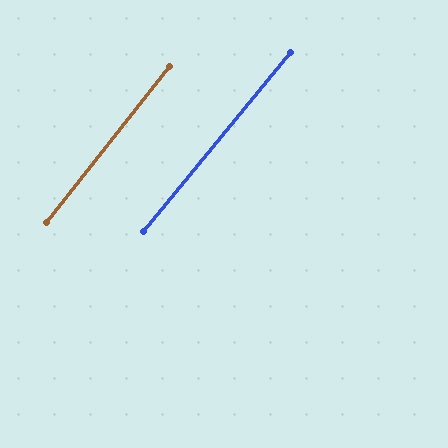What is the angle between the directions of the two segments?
Approximately 1 degree.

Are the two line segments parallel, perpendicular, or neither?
Parallel — their directions differ by only 1.1°.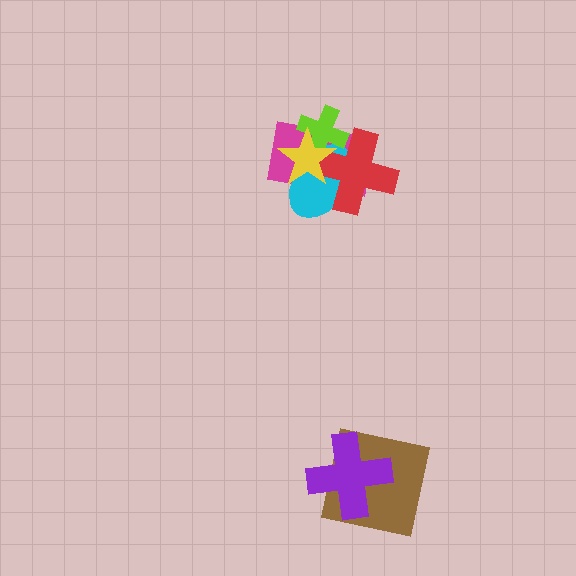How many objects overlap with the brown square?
1 object overlaps with the brown square.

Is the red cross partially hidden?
Yes, it is partially covered by another shape.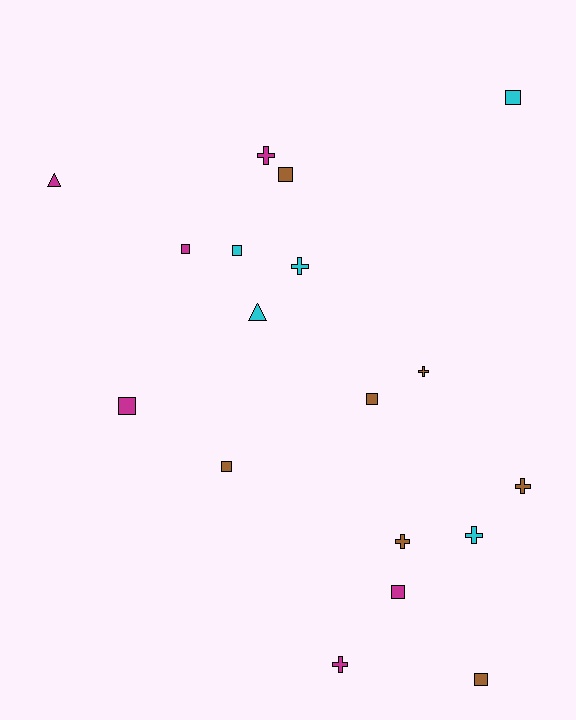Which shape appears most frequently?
Square, with 9 objects.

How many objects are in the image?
There are 18 objects.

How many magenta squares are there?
There are 3 magenta squares.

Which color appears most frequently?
Brown, with 7 objects.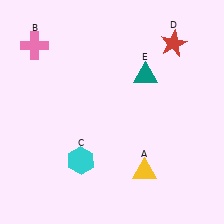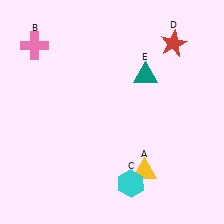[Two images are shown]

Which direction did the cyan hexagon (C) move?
The cyan hexagon (C) moved right.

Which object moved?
The cyan hexagon (C) moved right.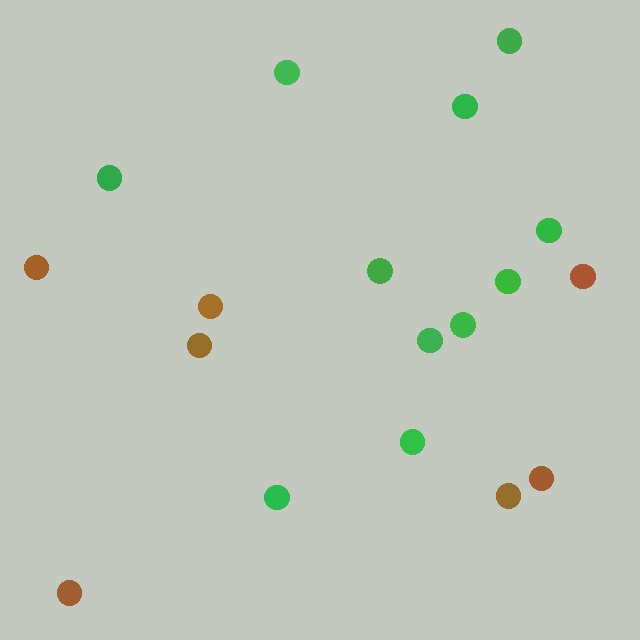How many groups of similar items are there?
There are 2 groups: one group of brown circles (7) and one group of green circles (11).